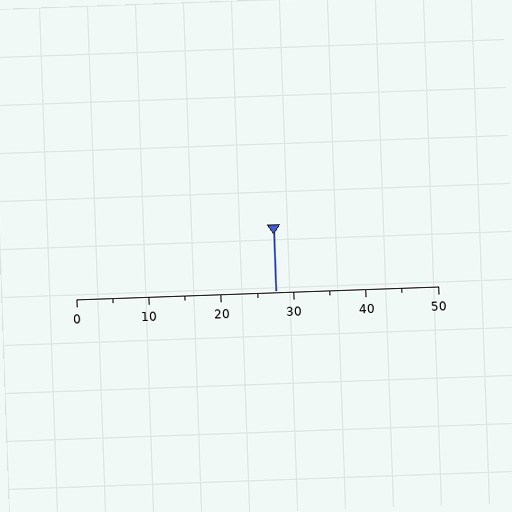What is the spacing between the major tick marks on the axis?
The major ticks are spaced 10 apart.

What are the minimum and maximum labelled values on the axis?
The axis runs from 0 to 50.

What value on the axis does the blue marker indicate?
The marker indicates approximately 27.5.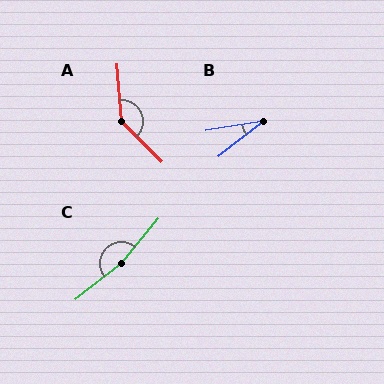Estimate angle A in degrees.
Approximately 140 degrees.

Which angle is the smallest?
B, at approximately 28 degrees.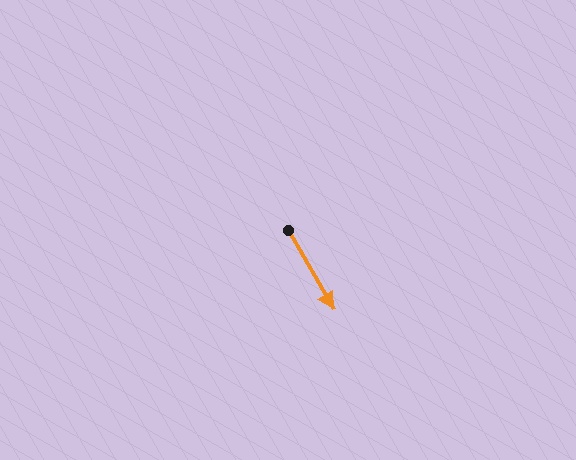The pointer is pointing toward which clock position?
Roughly 5 o'clock.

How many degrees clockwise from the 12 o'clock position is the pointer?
Approximately 150 degrees.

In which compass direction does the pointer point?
Southeast.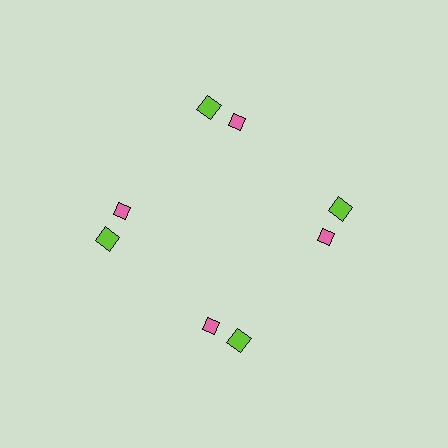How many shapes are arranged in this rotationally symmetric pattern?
There are 8 shapes, arranged in 4 groups of 2.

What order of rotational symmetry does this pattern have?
This pattern has 4-fold rotational symmetry.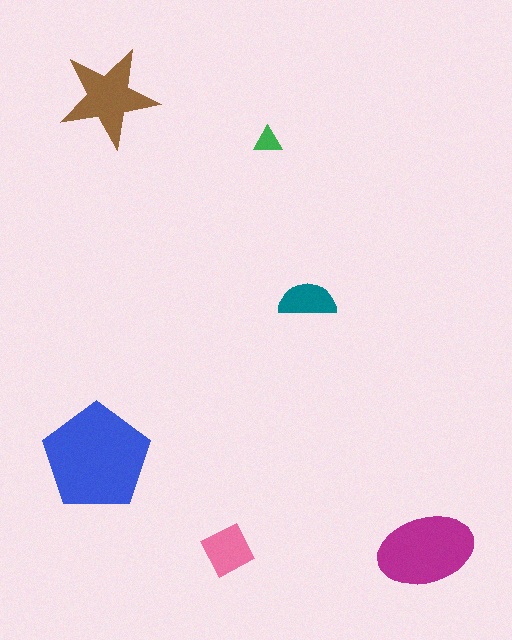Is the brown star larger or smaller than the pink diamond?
Larger.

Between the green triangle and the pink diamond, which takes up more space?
The pink diamond.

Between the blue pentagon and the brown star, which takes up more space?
The blue pentagon.